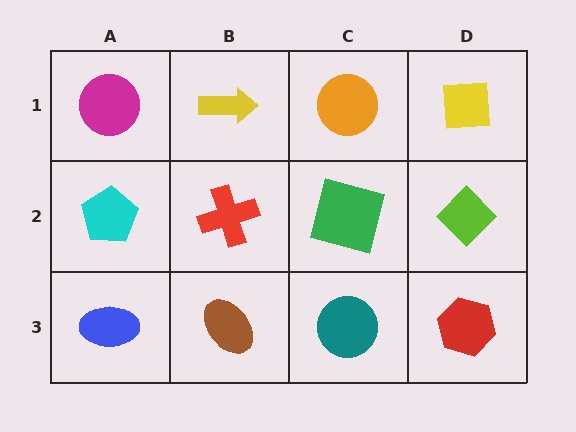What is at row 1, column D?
A yellow square.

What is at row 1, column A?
A magenta circle.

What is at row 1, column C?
An orange circle.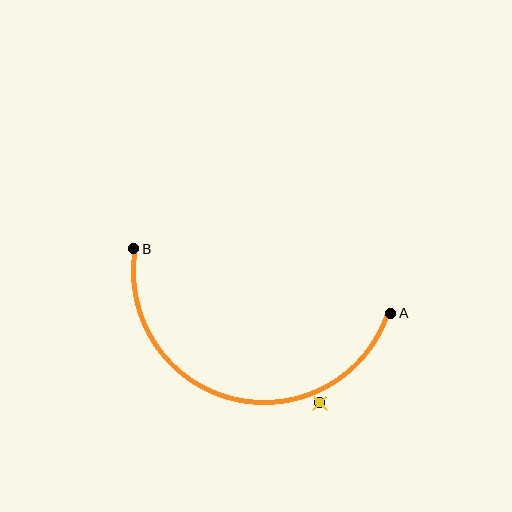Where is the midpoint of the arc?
The arc midpoint is the point on the curve farthest from the straight line joining A and B. It sits below that line.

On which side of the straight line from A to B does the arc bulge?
The arc bulges below the straight line connecting A and B.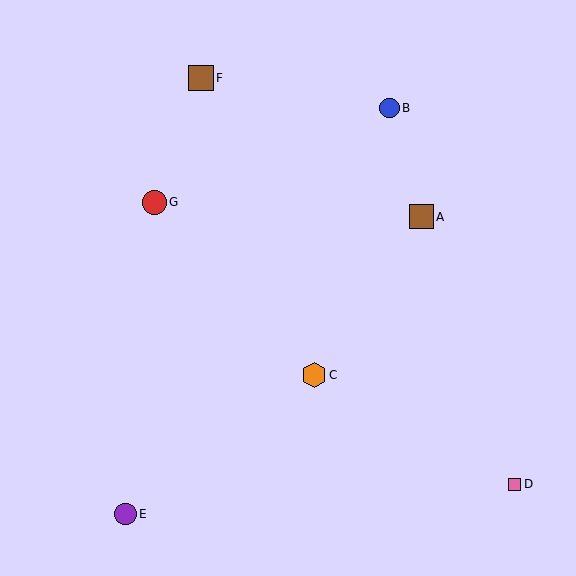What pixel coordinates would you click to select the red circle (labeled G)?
Click at (154, 202) to select the red circle G.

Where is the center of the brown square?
The center of the brown square is at (201, 78).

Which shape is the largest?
The brown square (labeled F) is the largest.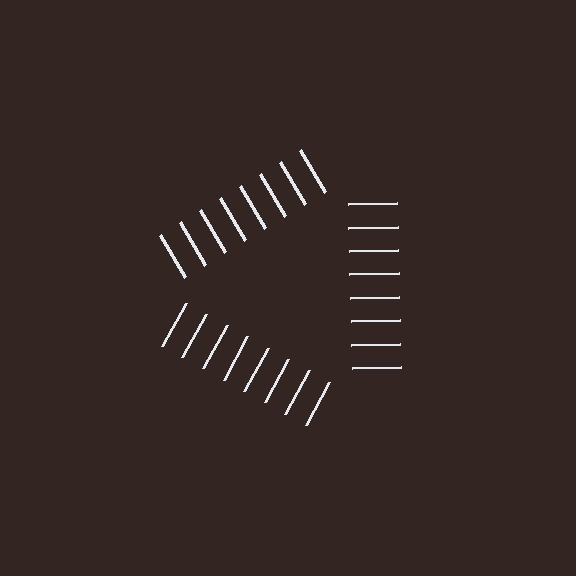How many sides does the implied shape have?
3 sides — the line-ends trace a triangle.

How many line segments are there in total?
24 — 8 along each of the 3 edges.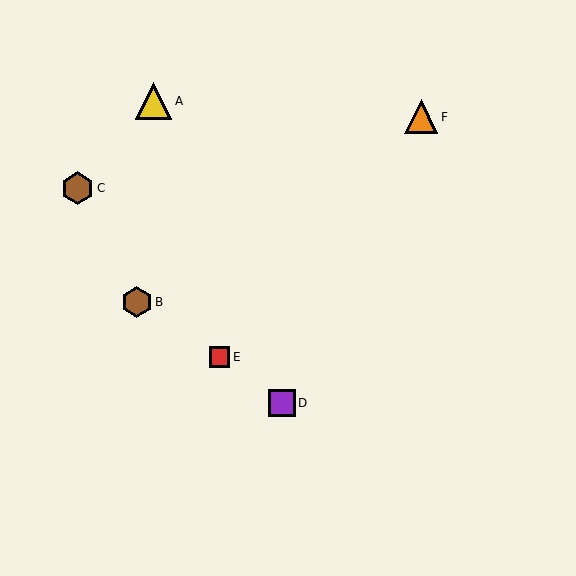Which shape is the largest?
The yellow triangle (labeled A) is the largest.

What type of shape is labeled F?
Shape F is an orange triangle.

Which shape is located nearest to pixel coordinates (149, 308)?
The brown hexagon (labeled B) at (137, 302) is nearest to that location.